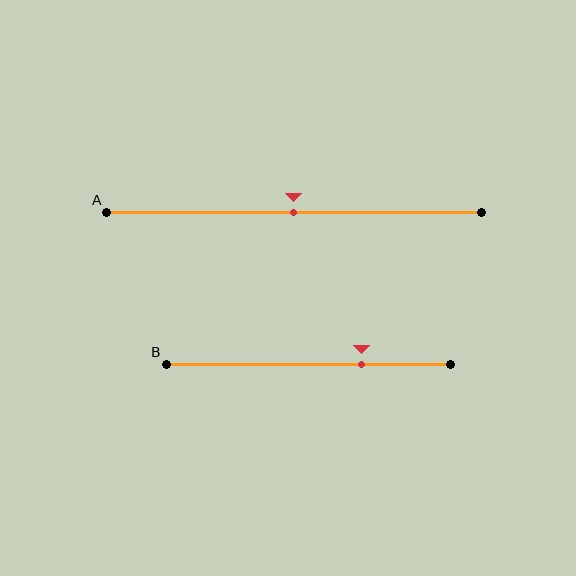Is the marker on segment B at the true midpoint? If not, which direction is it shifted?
No, the marker on segment B is shifted to the right by about 19% of the segment length.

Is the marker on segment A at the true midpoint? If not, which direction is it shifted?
Yes, the marker on segment A is at the true midpoint.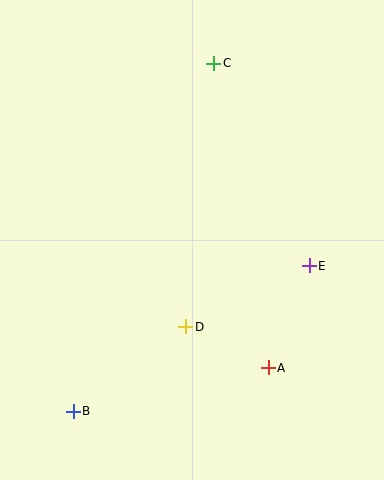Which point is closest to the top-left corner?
Point C is closest to the top-left corner.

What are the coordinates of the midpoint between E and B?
The midpoint between E and B is at (191, 339).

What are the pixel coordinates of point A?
Point A is at (268, 368).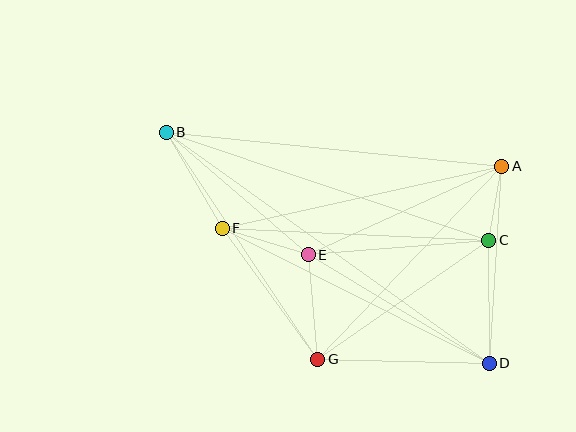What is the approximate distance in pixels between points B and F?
The distance between B and F is approximately 111 pixels.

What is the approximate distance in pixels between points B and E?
The distance between B and E is approximately 188 pixels.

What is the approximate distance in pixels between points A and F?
The distance between A and F is approximately 286 pixels.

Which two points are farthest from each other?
Points B and D are farthest from each other.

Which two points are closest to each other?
Points A and C are closest to each other.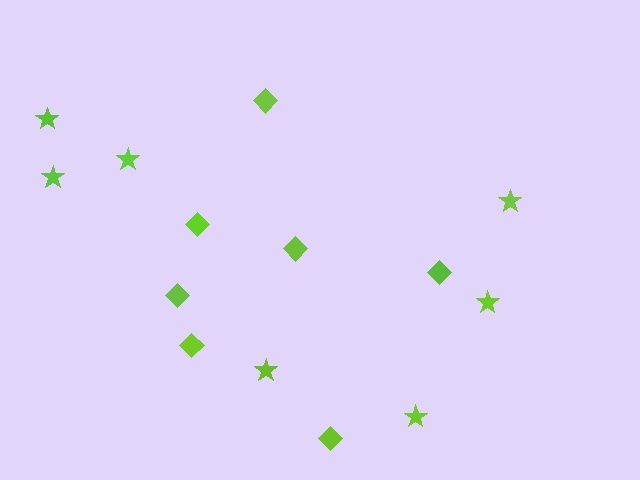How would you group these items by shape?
There are 2 groups: one group of diamonds (7) and one group of stars (7).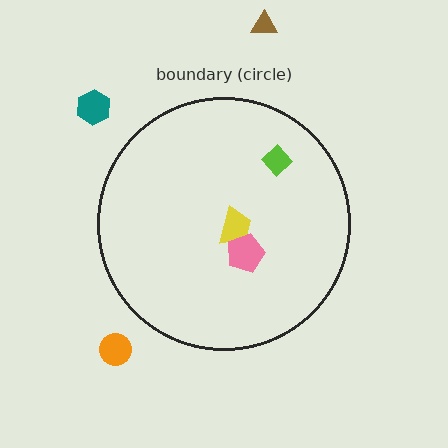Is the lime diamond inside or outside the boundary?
Inside.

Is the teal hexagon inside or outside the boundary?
Outside.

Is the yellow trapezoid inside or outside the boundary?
Inside.